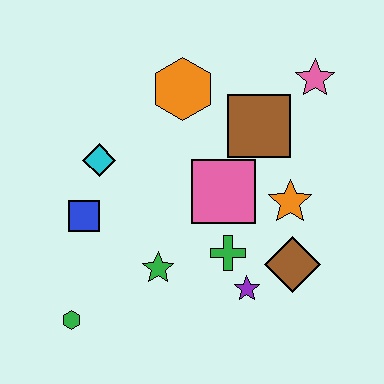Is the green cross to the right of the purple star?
No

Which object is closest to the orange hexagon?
The brown square is closest to the orange hexagon.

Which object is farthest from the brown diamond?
The green hexagon is farthest from the brown diamond.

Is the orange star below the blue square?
No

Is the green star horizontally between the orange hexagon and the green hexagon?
Yes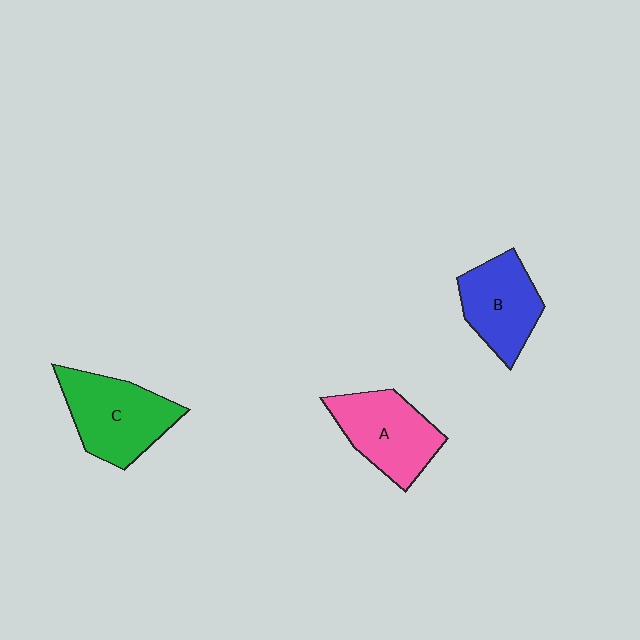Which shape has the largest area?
Shape C (green).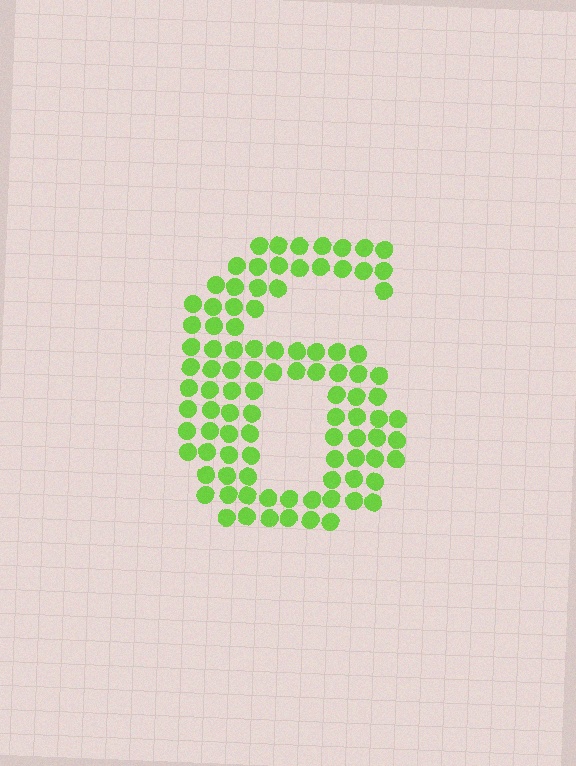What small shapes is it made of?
It is made of small circles.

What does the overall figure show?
The overall figure shows the digit 6.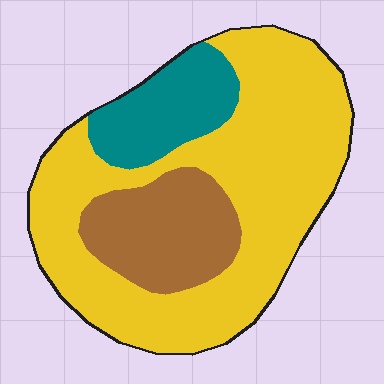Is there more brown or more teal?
Brown.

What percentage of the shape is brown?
Brown covers 20% of the shape.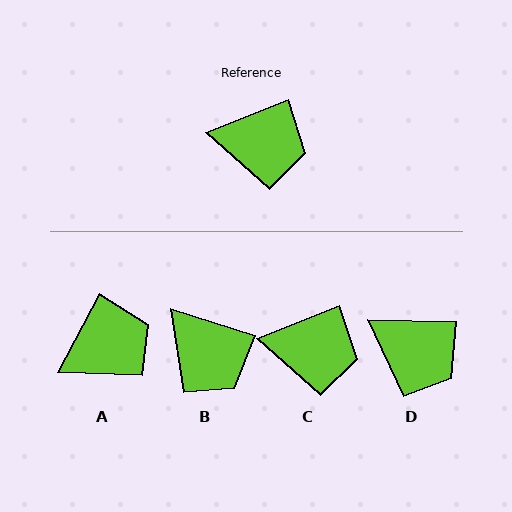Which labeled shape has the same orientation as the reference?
C.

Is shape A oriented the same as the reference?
No, it is off by about 40 degrees.